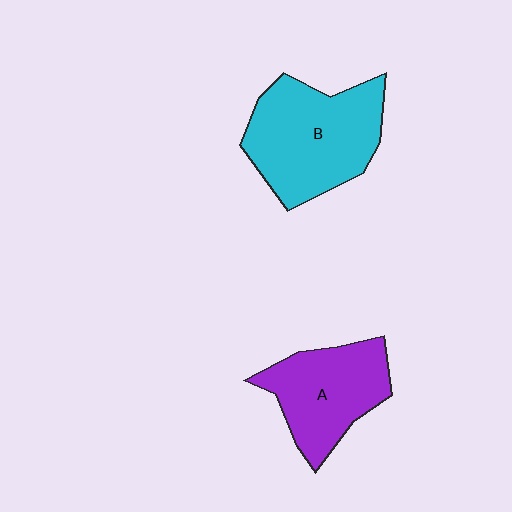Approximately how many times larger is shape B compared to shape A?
Approximately 1.3 times.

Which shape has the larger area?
Shape B (cyan).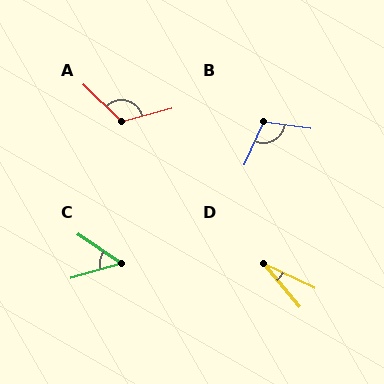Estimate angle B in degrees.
Approximately 106 degrees.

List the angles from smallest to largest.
D (24°), C (50°), B (106°), A (121°).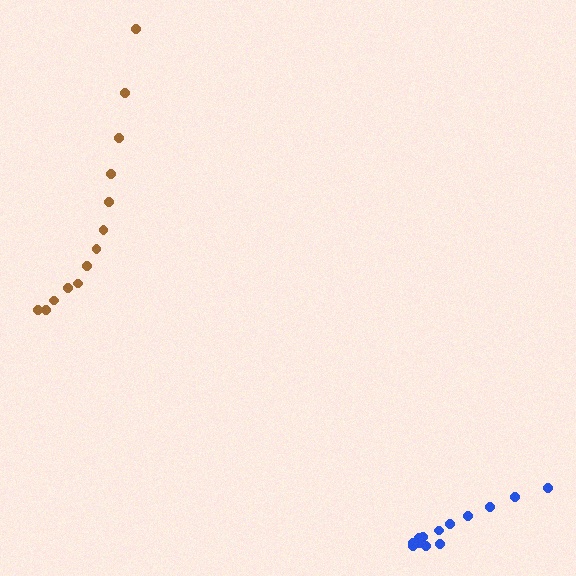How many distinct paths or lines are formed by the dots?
There are 2 distinct paths.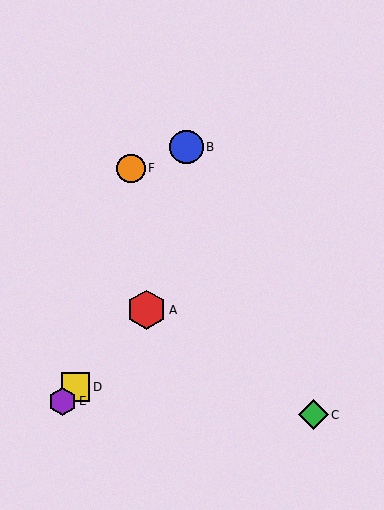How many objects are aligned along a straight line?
3 objects (A, D, E) are aligned along a straight line.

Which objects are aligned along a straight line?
Objects A, D, E are aligned along a straight line.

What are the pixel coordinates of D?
Object D is at (76, 387).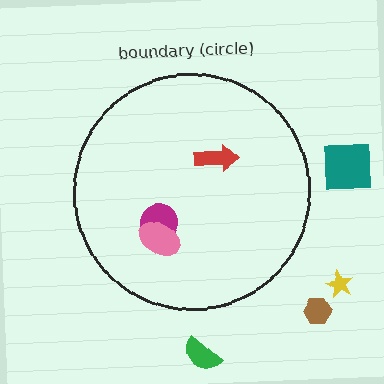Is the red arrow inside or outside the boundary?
Inside.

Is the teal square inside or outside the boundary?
Outside.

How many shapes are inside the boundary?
3 inside, 4 outside.